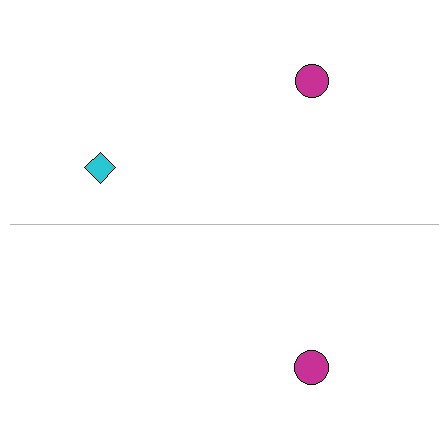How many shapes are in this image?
There are 3 shapes in this image.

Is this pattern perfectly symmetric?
No, the pattern is not perfectly symmetric. A cyan diamond is missing from the bottom side.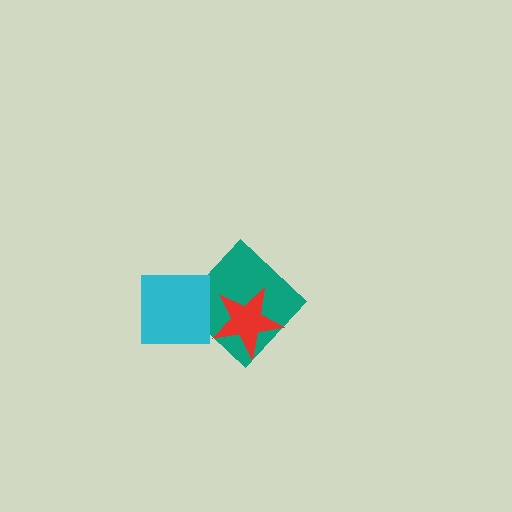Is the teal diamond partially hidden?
Yes, it is partially covered by another shape.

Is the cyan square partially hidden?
No, no other shape covers it.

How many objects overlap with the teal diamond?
2 objects overlap with the teal diamond.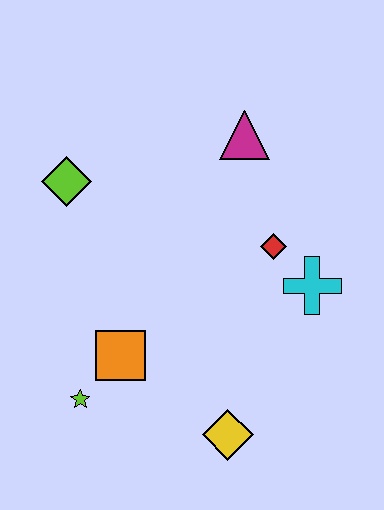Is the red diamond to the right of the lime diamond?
Yes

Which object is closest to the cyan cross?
The red diamond is closest to the cyan cross.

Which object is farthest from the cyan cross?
The lime diamond is farthest from the cyan cross.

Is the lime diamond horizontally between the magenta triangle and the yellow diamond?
No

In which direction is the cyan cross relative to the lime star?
The cyan cross is to the right of the lime star.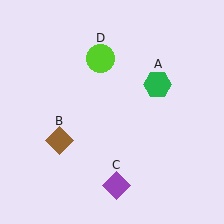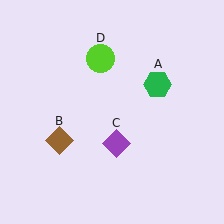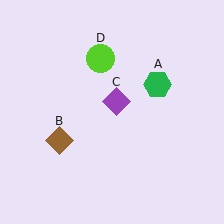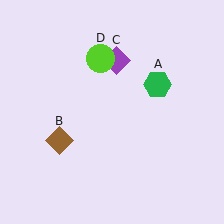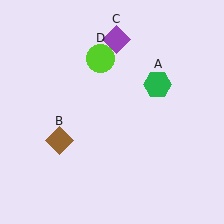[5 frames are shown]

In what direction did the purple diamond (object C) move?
The purple diamond (object C) moved up.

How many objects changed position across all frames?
1 object changed position: purple diamond (object C).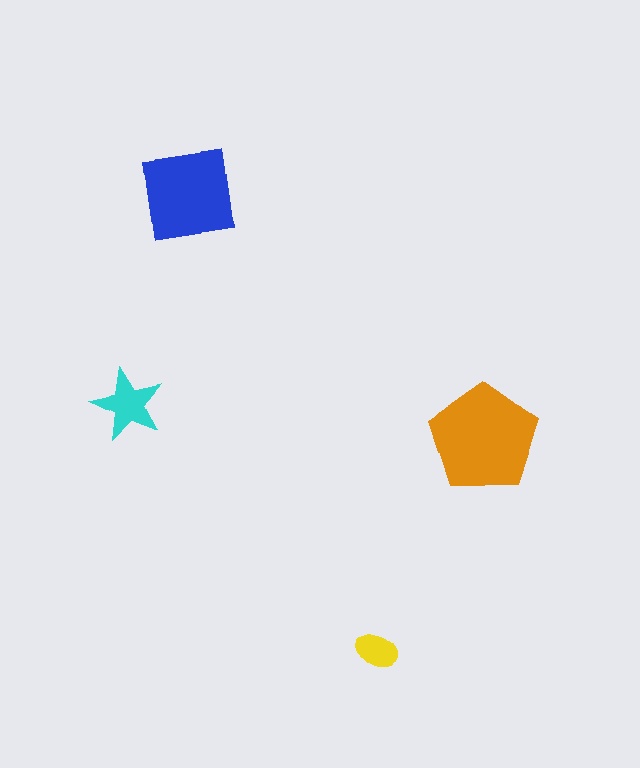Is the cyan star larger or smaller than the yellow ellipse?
Larger.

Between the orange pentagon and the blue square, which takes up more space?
The orange pentagon.